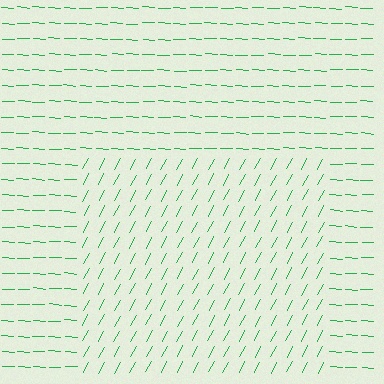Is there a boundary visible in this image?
Yes, there is a texture boundary formed by a change in line orientation.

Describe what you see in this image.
The image is filled with small green line segments. A rectangle region in the image has lines oriented differently from the surrounding lines, creating a visible texture boundary.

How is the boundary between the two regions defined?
The boundary is defined purely by a change in line orientation (approximately 65 degrees difference). All lines are the same color and thickness.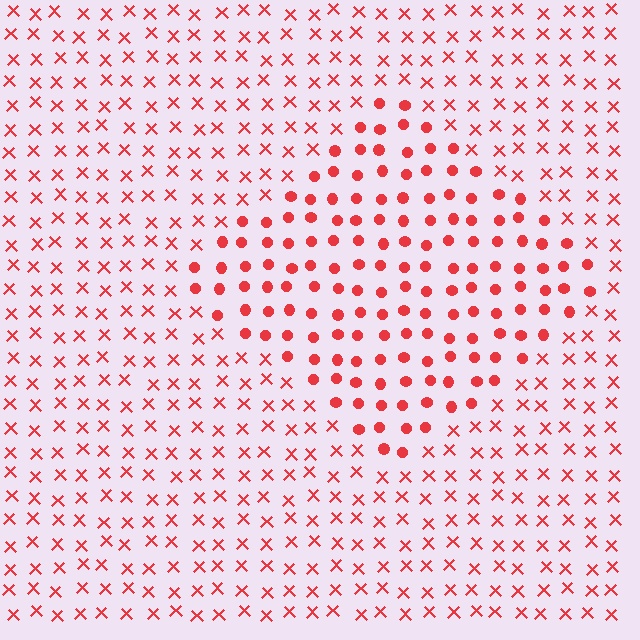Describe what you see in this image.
The image is filled with small red elements arranged in a uniform grid. A diamond-shaped region contains circles, while the surrounding area contains X marks. The boundary is defined purely by the change in element shape.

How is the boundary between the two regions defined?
The boundary is defined by a change in element shape: circles inside vs. X marks outside. All elements share the same color and spacing.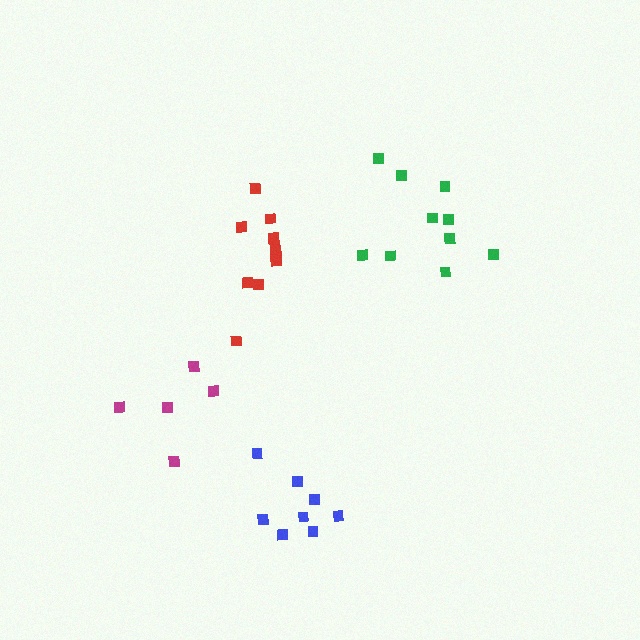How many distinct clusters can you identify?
There are 4 distinct clusters.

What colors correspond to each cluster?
The clusters are colored: red, magenta, green, blue.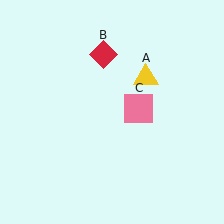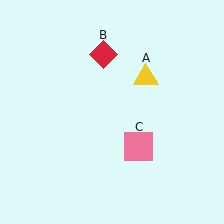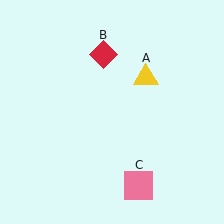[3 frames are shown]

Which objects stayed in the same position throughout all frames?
Yellow triangle (object A) and red diamond (object B) remained stationary.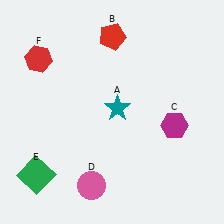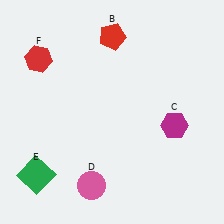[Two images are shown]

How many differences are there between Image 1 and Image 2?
There is 1 difference between the two images.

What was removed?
The teal star (A) was removed in Image 2.